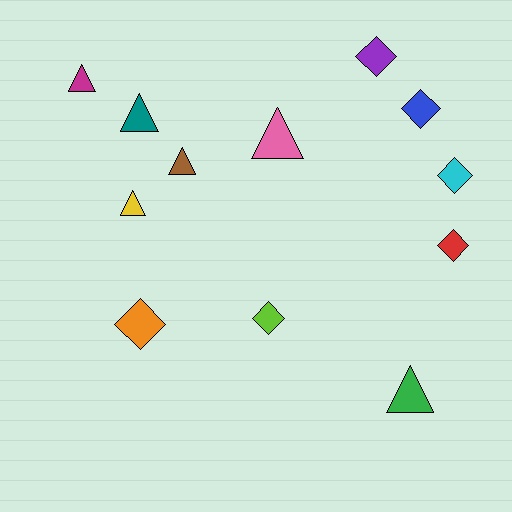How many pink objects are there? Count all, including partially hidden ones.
There is 1 pink object.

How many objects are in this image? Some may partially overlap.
There are 12 objects.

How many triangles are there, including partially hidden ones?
There are 6 triangles.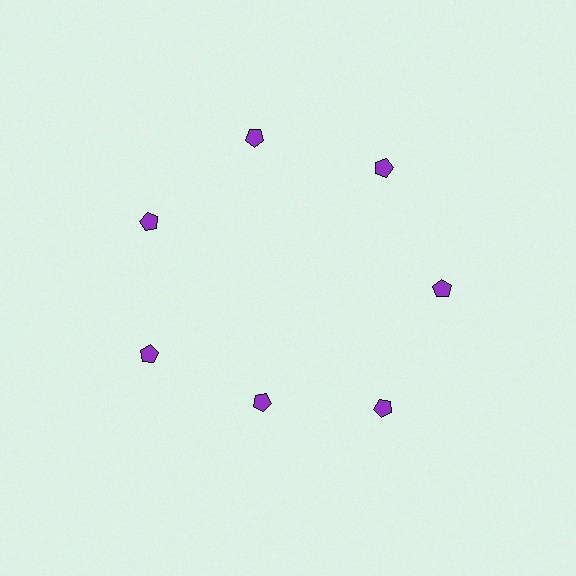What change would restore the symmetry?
The symmetry would be restored by moving it outward, back onto the ring so that all 7 pentagons sit at equal angles and equal distance from the center.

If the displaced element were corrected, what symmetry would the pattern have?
It would have 7-fold rotational symmetry — the pattern would map onto itself every 51 degrees.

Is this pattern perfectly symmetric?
No. The 7 purple pentagons are arranged in a ring, but one element near the 6 o'clock position is pulled inward toward the center, breaking the 7-fold rotational symmetry.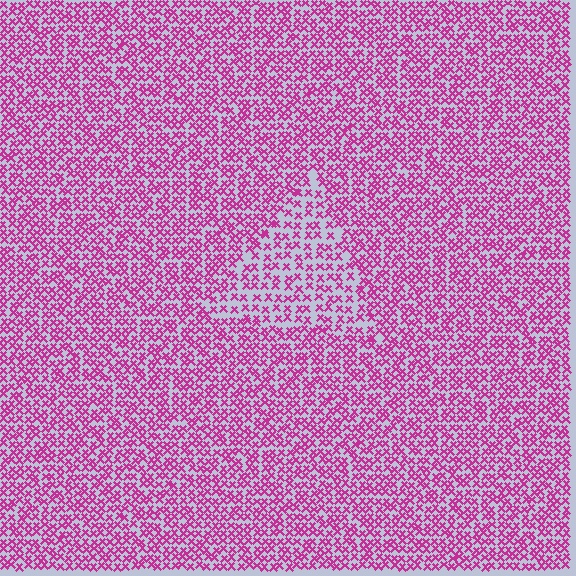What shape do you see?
I see a triangle.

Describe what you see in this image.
The image contains small magenta elements arranged at two different densities. A triangle-shaped region is visible where the elements are less densely packed than the surrounding area.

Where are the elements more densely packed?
The elements are more densely packed outside the triangle boundary.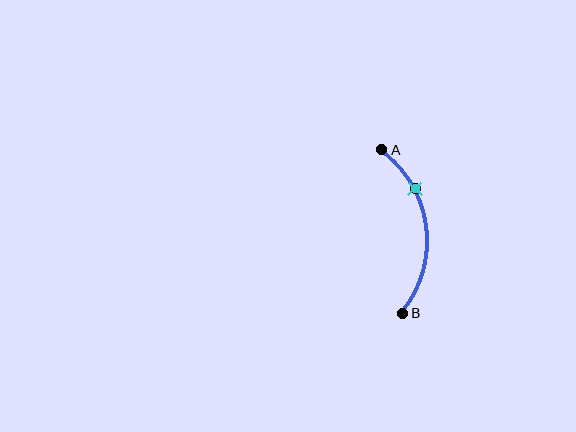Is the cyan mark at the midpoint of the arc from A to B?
No. The cyan mark lies on the arc but is closer to endpoint A. The arc midpoint would be at the point on the curve equidistant along the arc from both A and B.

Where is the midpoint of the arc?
The arc midpoint is the point on the curve farthest from the straight line joining A and B. It sits to the right of that line.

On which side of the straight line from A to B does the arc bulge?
The arc bulges to the right of the straight line connecting A and B.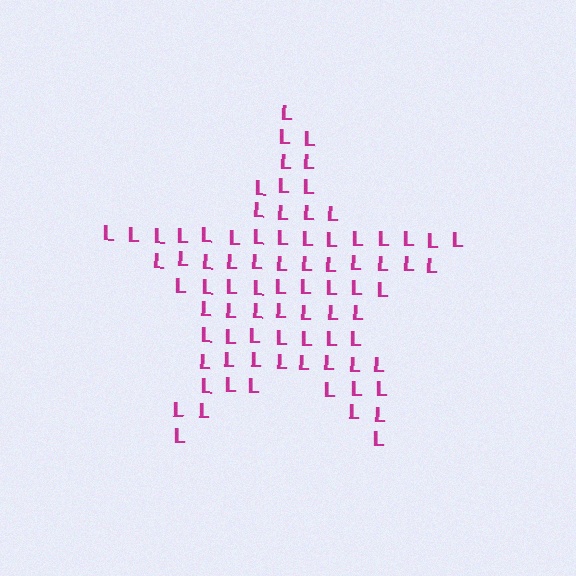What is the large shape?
The large shape is a star.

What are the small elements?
The small elements are letter L's.